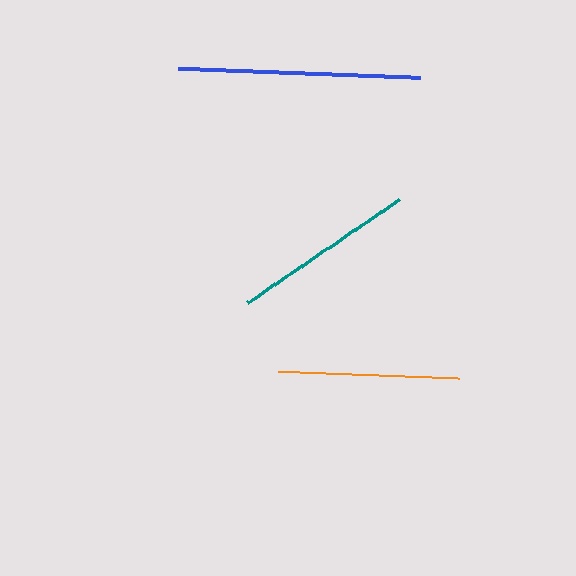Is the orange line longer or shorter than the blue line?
The blue line is longer than the orange line.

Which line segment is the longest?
The blue line is the longest at approximately 242 pixels.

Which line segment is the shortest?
The orange line is the shortest at approximately 181 pixels.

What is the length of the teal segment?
The teal segment is approximately 184 pixels long.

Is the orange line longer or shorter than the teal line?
The teal line is longer than the orange line.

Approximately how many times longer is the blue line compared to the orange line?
The blue line is approximately 1.3 times the length of the orange line.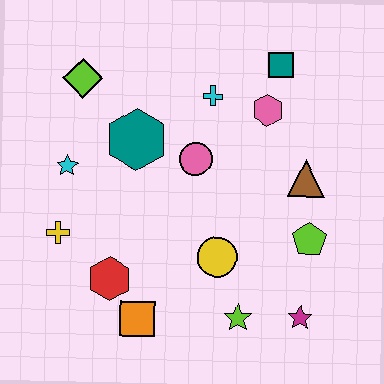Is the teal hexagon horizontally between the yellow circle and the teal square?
No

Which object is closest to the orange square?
The red hexagon is closest to the orange square.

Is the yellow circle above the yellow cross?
No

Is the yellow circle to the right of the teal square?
No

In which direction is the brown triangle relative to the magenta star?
The brown triangle is above the magenta star.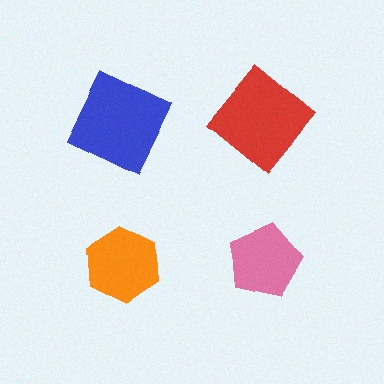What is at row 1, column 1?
A blue square.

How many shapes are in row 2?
2 shapes.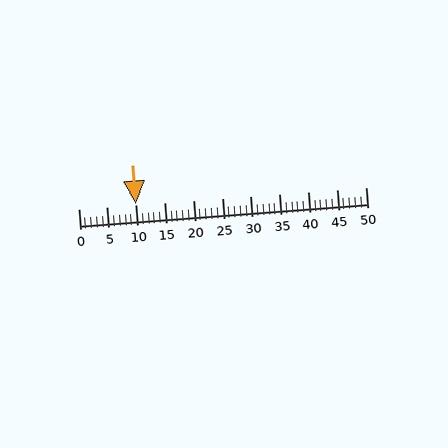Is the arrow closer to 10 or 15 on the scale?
The arrow is closer to 10.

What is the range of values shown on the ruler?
The ruler shows values from 0 to 50.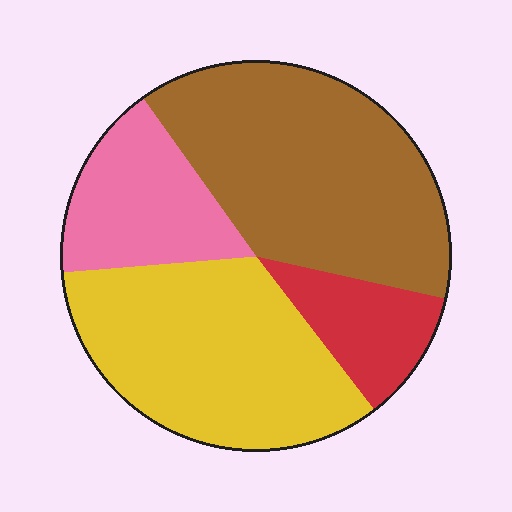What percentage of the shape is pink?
Pink takes up about one sixth (1/6) of the shape.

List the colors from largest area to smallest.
From largest to smallest: brown, yellow, pink, red.